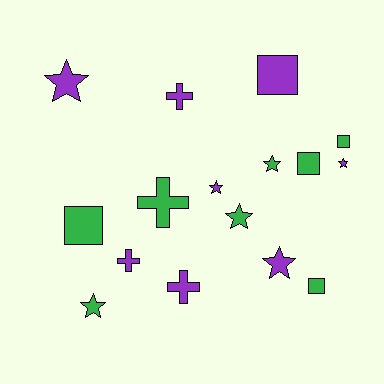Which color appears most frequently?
Green, with 8 objects.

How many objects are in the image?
There are 16 objects.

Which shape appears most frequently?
Star, with 7 objects.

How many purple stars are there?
There are 4 purple stars.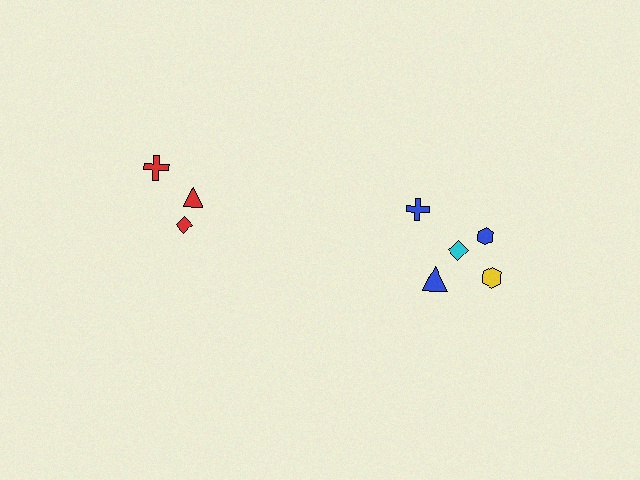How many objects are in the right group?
There are 5 objects.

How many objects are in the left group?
There are 3 objects.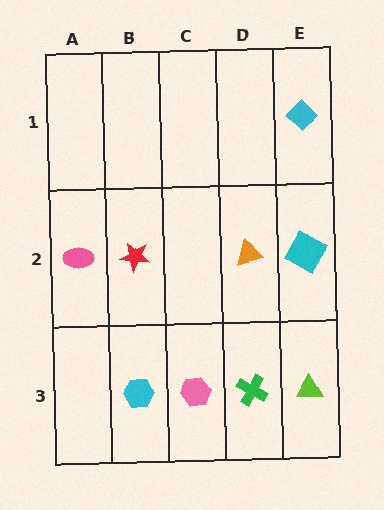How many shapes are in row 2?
4 shapes.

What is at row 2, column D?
An orange triangle.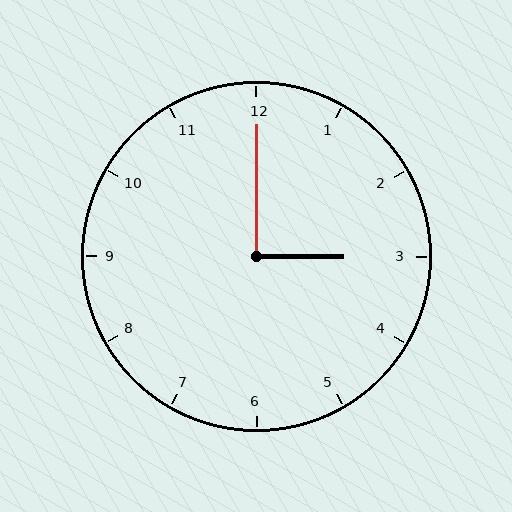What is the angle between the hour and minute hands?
Approximately 90 degrees.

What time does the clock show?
3:00.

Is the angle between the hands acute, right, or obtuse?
It is right.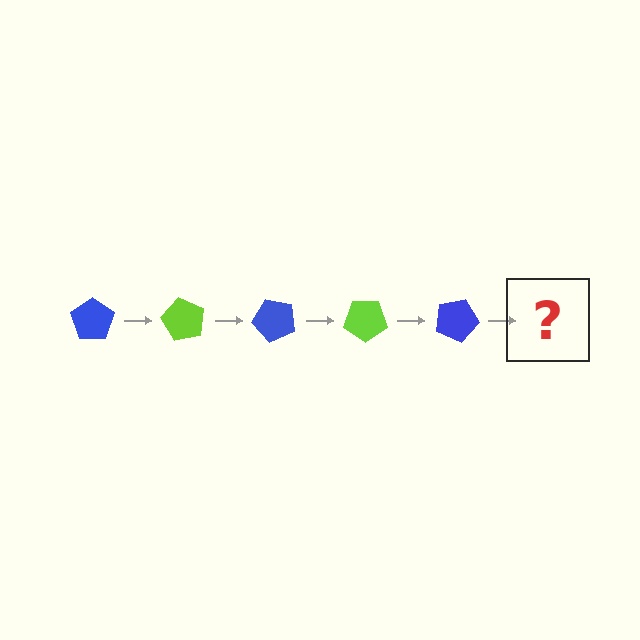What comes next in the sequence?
The next element should be a lime pentagon, rotated 300 degrees from the start.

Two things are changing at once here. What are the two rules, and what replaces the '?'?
The two rules are that it rotates 60 degrees each step and the color cycles through blue and lime. The '?' should be a lime pentagon, rotated 300 degrees from the start.